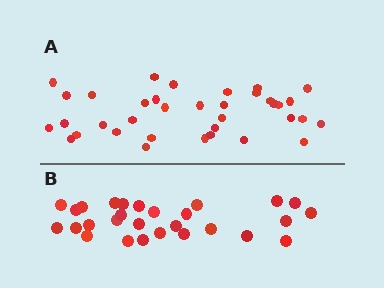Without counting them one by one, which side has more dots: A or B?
Region A (the top region) has more dots.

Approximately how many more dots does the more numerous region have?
Region A has roughly 8 or so more dots than region B.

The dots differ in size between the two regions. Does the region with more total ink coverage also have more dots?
No. Region B has more total ink coverage because its dots are larger, but region A actually contains more individual dots. Total area can be misleading — the number of items is what matters here.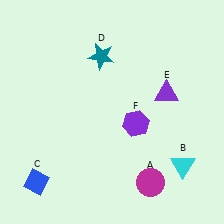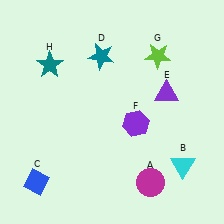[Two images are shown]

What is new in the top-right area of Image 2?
A lime star (G) was added in the top-right area of Image 2.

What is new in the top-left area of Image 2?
A teal star (H) was added in the top-left area of Image 2.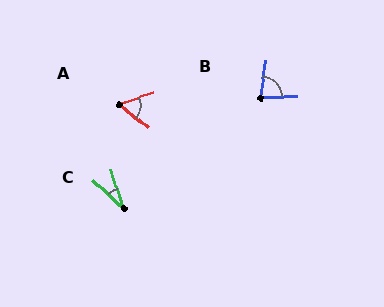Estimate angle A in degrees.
Approximately 56 degrees.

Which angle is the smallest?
C, at approximately 30 degrees.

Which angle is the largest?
B, at approximately 80 degrees.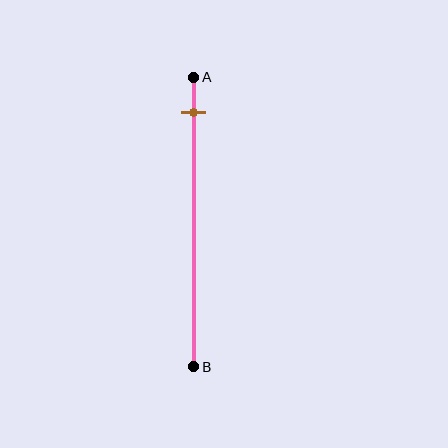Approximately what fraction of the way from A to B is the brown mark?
The brown mark is approximately 10% of the way from A to B.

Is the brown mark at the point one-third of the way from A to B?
No, the mark is at about 10% from A, not at the 33% one-third point.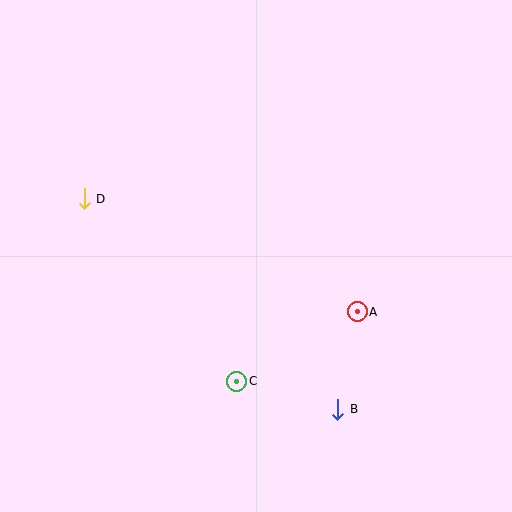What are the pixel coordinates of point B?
Point B is at (338, 409).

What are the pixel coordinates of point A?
Point A is at (357, 312).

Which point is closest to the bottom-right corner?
Point B is closest to the bottom-right corner.